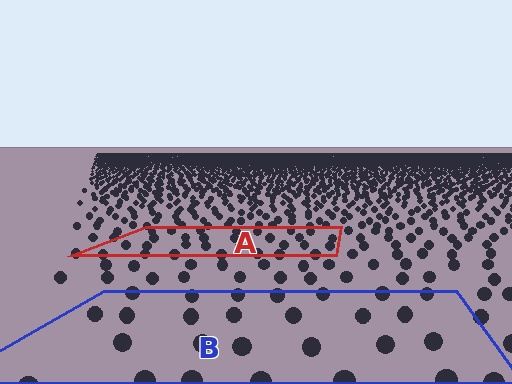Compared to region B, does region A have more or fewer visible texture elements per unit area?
Region A has more texture elements per unit area — they are packed more densely because it is farther away.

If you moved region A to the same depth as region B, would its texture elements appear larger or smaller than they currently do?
They would appear larger. At a closer depth, the same texture elements are projected at a bigger on-screen size.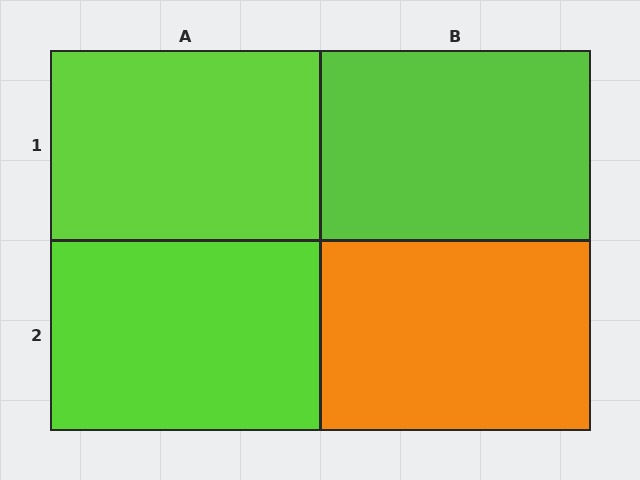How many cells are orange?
1 cell is orange.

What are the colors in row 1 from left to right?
Lime, lime.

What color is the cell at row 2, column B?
Orange.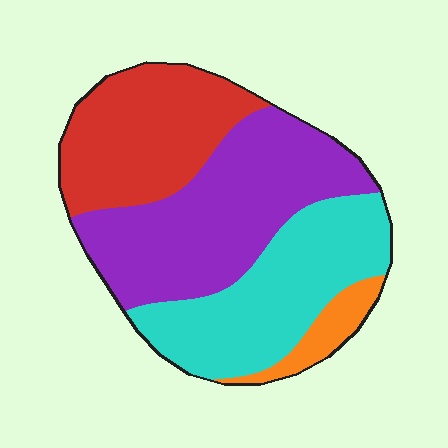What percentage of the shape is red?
Red covers 26% of the shape.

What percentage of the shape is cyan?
Cyan covers about 30% of the shape.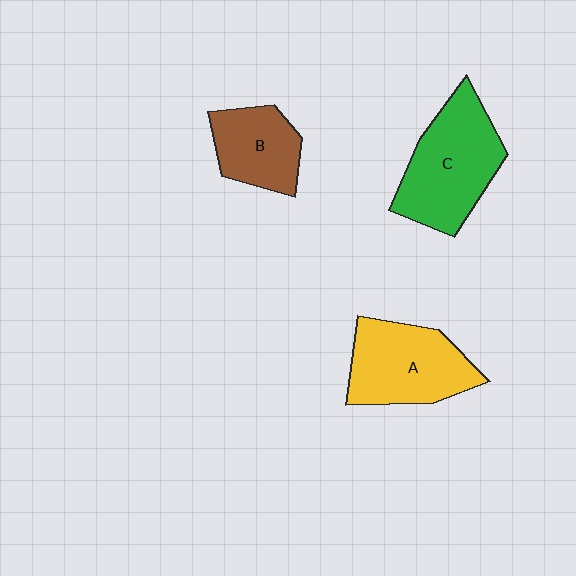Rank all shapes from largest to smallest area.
From largest to smallest: C (green), A (yellow), B (brown).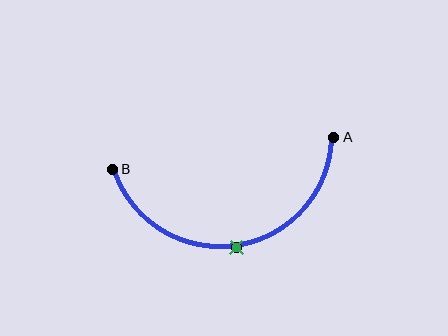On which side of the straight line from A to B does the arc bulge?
The arc bulges below the straight line connecting A and B.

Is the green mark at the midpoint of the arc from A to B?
Yes. The green mark lies on the arc at equal arc-length from both A and B — it is the arc midpoint.